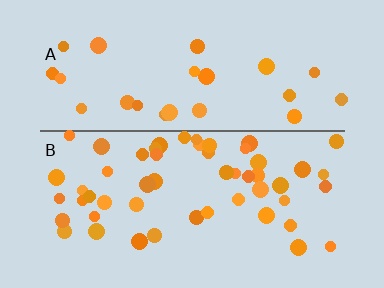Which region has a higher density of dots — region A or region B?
B (the bottom).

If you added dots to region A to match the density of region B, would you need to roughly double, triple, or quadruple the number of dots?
Approximately double.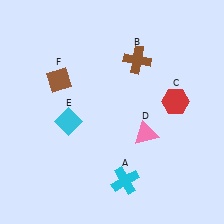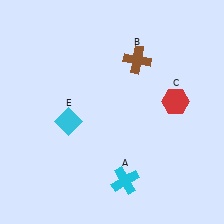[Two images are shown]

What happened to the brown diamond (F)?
The brown diamond (F) was removed in Image 2. It was in the top-left area of Image 1.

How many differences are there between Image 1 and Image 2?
There are 2 differences between the two images.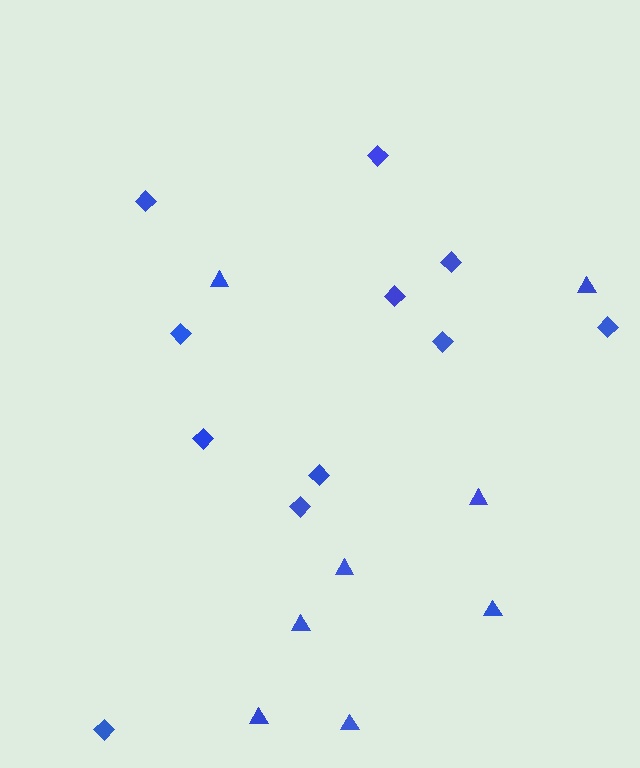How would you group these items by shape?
There are 2 groups: one group of diamonds (11) and one group of triangles (8).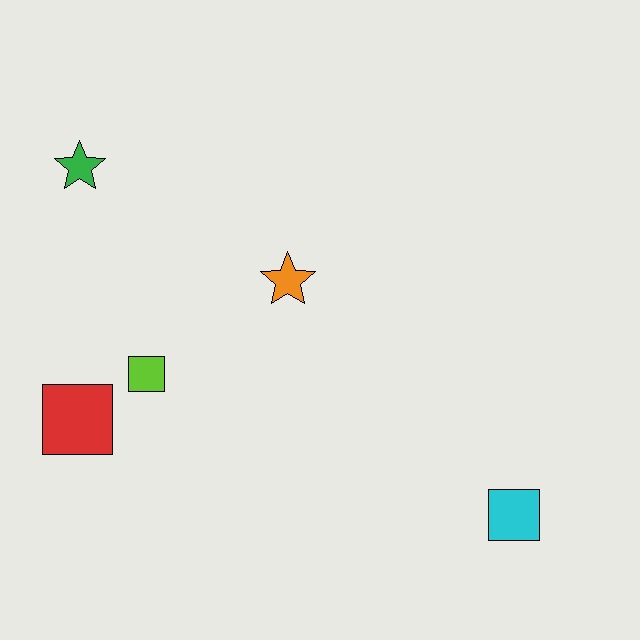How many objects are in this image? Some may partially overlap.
There are 5 objects.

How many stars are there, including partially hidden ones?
There are 2 stars.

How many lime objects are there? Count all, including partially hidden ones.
There is 1 lime object.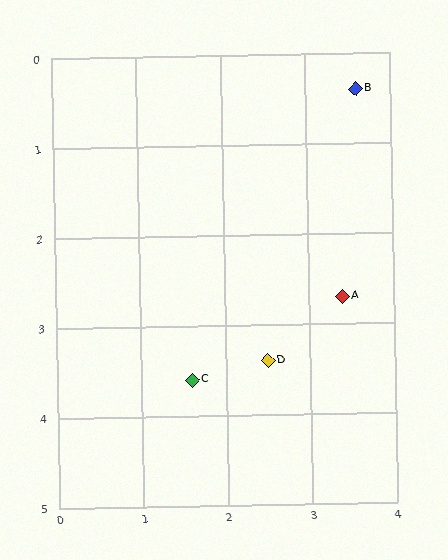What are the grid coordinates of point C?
Point C is at approximately (1.6, 3.6).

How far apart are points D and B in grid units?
Points D and B are about 3.2 grid units apart.